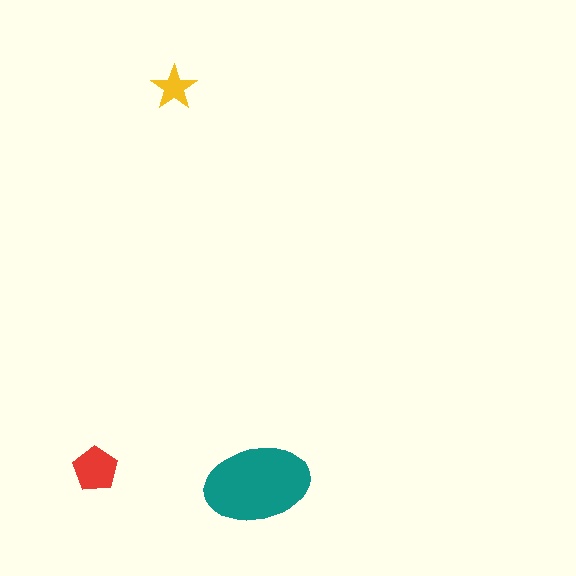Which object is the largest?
The teal ellipse.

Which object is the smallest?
The yellow star.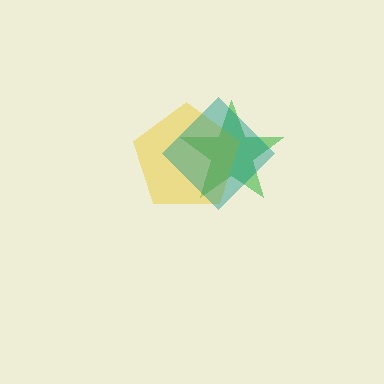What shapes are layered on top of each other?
The layered shapes are: a green star, a yellow pentagon, a teal diamond.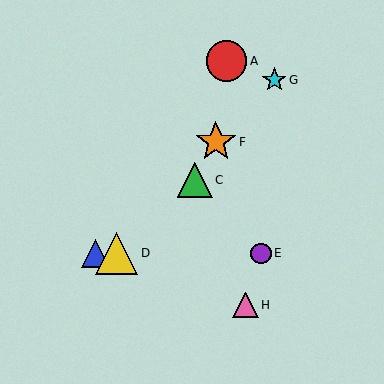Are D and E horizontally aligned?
Yes, both are at y≈253.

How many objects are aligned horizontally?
3 objects (B, D, E) are aligned horizontally.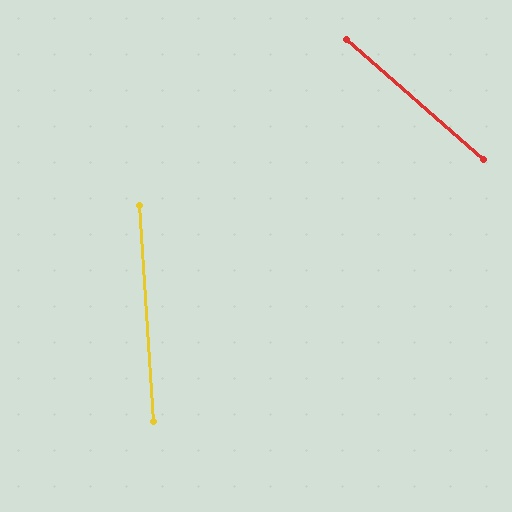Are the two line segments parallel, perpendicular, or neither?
Neither parallel nor perpendicular — they differ by about 45°.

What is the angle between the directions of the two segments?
Approximately 45 degrees.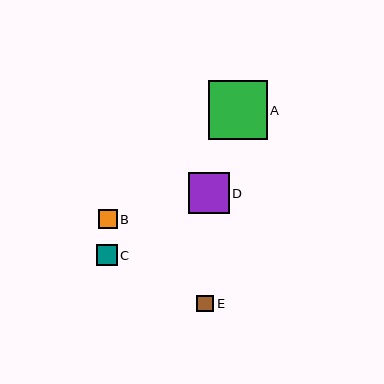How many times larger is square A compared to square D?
Square A is approximately 1.5 times the size of square D.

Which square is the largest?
Square A is the largest with a size of approximately 59 pixels.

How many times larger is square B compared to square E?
Square B is approximately 1.1 times the size of square E.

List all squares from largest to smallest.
From largest to smallest: A, D, C, B, E.